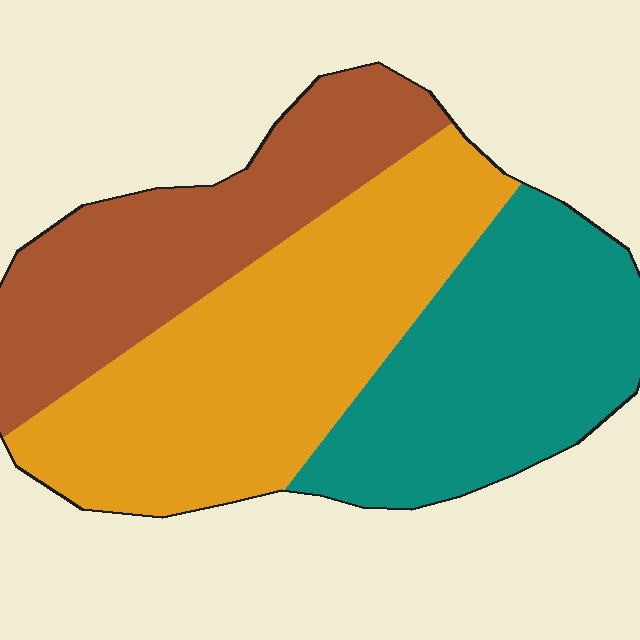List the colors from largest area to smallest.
From largest to smallest: orange, teal, brown.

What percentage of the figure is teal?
Teal covers about 30% of the figure.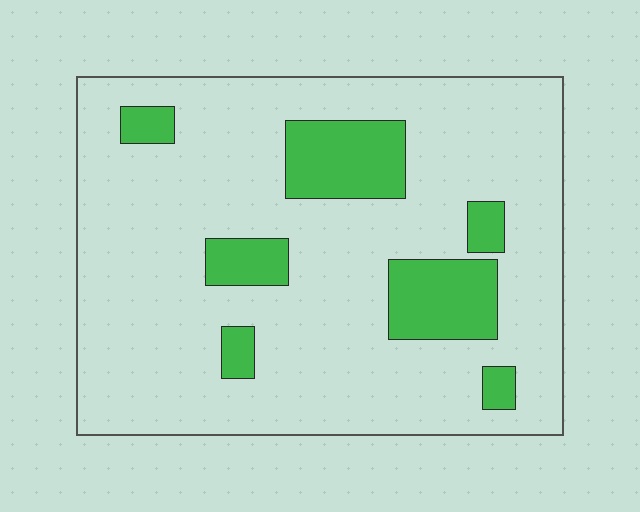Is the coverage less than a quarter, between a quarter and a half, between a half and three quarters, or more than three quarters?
Less than a quarter.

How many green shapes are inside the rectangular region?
7.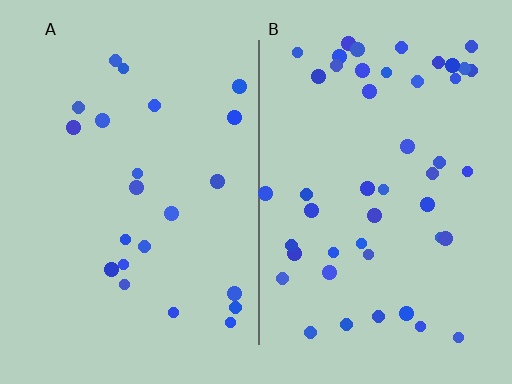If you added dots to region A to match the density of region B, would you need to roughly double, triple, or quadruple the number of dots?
Approximately double.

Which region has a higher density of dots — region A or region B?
B (the right).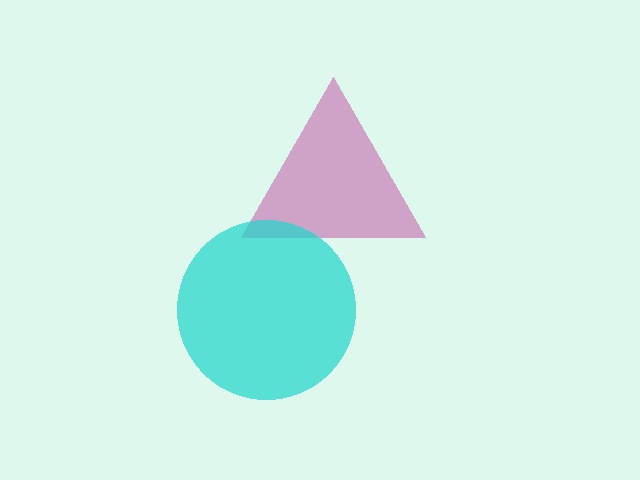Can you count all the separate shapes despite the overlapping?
Yes, there are 2 separate shapes.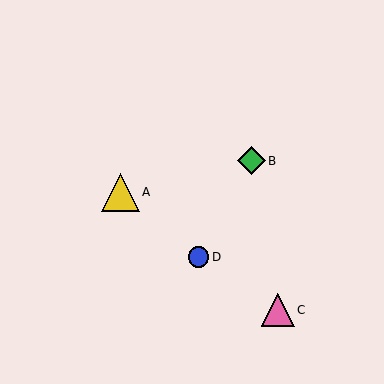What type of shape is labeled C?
Shape C is a pink triangle.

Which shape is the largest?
The yellow triangle (labeled A) is the largest.